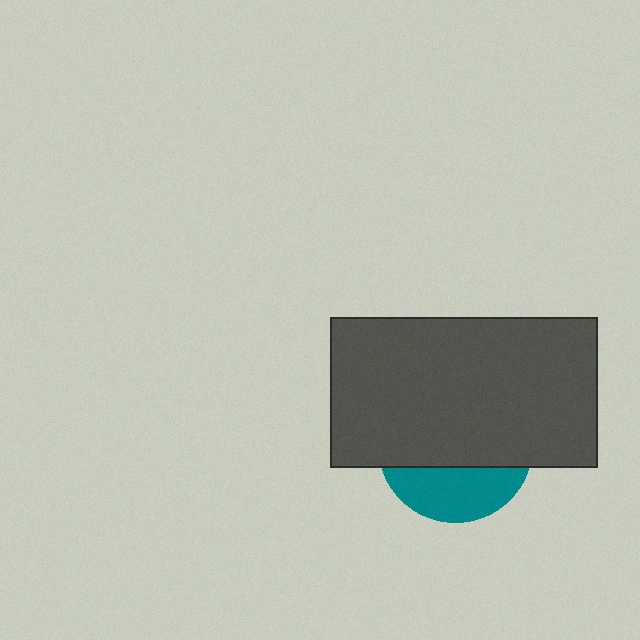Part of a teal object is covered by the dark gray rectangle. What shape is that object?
It is a circle.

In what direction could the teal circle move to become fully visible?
The teal circle could move down. That would shift it out from behind the dark gray rectangle entirely.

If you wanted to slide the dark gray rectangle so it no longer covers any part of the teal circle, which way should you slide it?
Slide it up — that is the most direct way to separate the two shapes.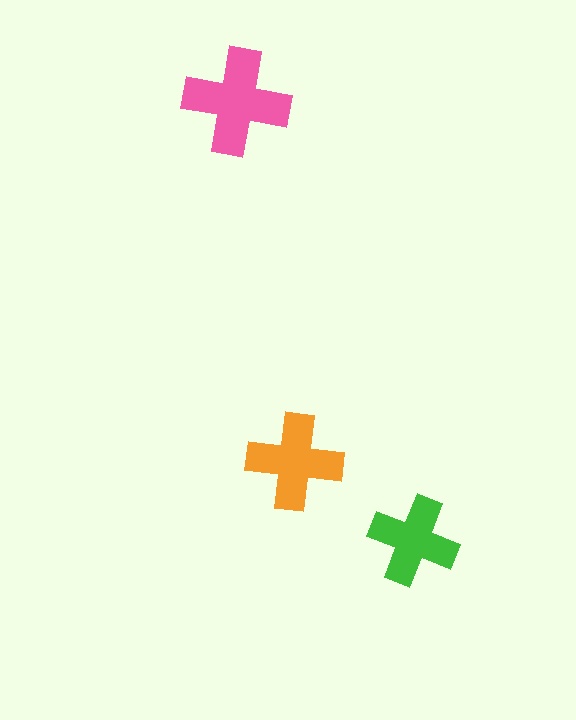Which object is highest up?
The pink cross is topmost.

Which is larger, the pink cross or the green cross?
The pink one.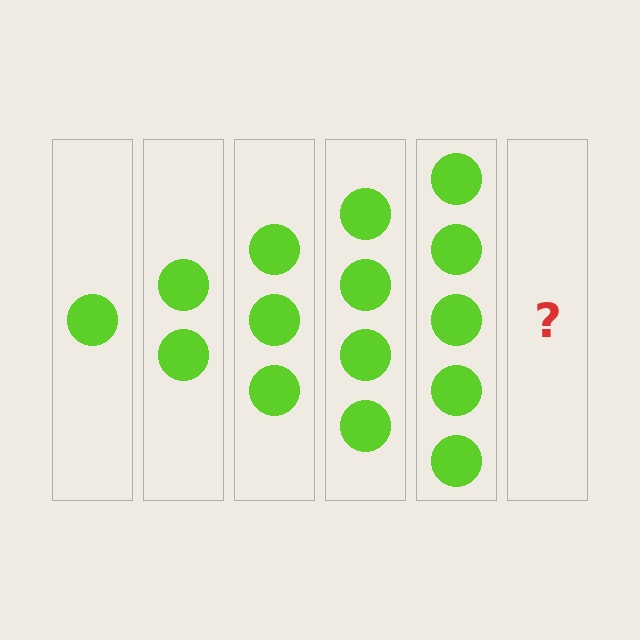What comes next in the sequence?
The next element should be 6 circles.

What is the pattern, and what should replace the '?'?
The pattern is that each step adds one more circle. The '?' should be 6 circles.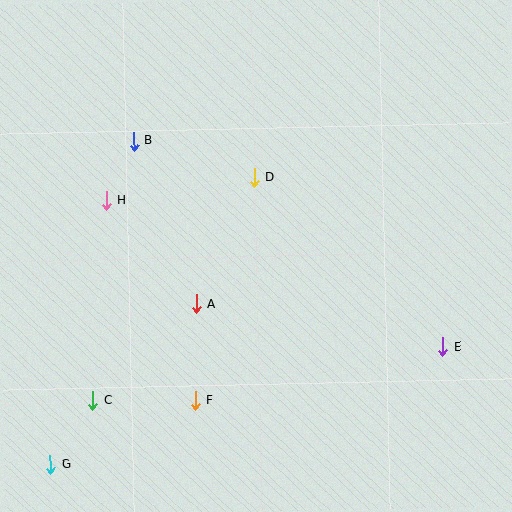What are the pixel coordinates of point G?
Point G is at (50, 464).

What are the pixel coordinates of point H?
Point H is at (106, 201).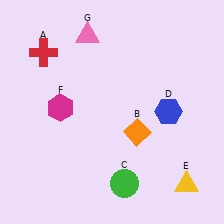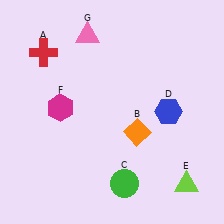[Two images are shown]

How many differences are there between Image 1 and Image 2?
There is 1 difference between the two images.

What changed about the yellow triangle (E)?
In Image 1, E is yellow. In Image 2, it changed to lime.